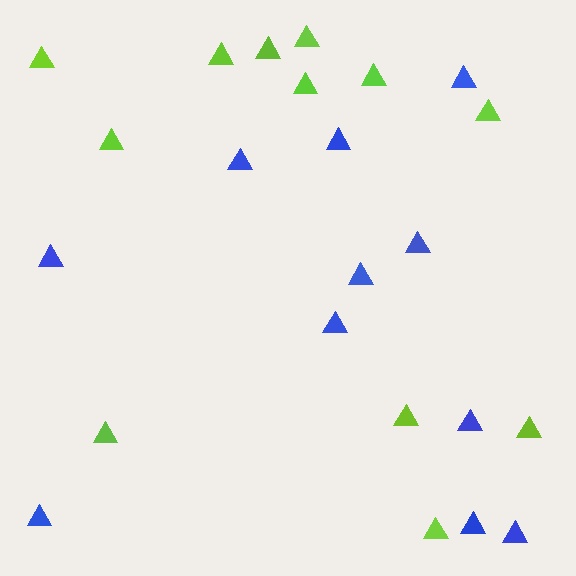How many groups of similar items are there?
There are 2 groups: one group of lime triangles (12) and one group of blue triangles (11).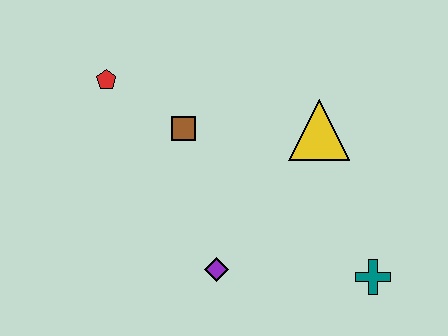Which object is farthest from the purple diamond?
The red pentagon is farthest from the purple diamond.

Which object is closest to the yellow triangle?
The brown square is closest to the yellow triangle.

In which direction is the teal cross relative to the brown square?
The teal cross is to the right of the brown square.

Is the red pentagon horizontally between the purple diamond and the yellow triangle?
No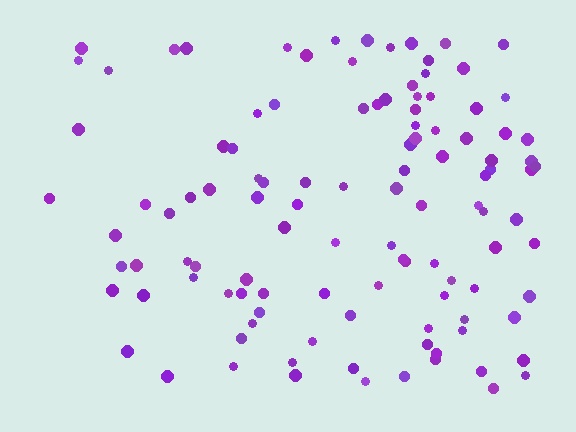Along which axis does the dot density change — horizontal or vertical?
Horizontal.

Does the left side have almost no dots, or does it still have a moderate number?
Still a moderate number, just noticeably fewer than the right.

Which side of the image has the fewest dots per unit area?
The left.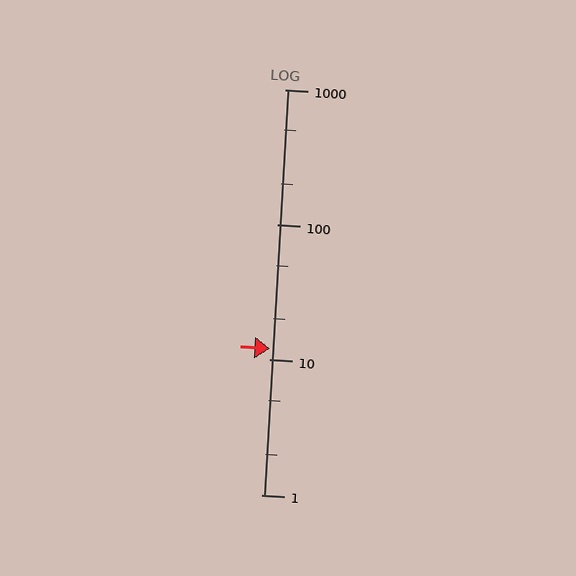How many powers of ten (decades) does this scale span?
The scale spans 3 decades, from 1 to 1000.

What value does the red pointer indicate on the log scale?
The pointer indicates approximately 12.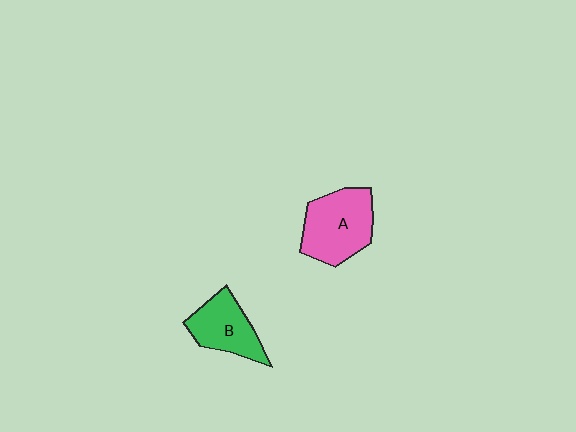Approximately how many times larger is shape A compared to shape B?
Approximately 1.3 times.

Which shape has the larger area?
Shape A (pink).